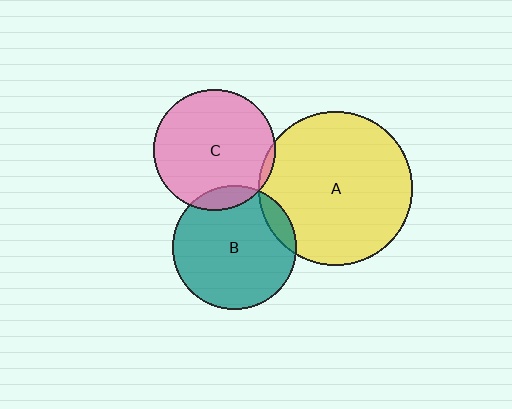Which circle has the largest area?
Circle A (yellow).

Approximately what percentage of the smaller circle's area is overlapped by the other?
Approximately 10%.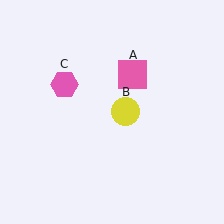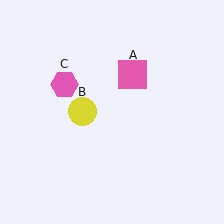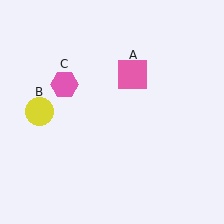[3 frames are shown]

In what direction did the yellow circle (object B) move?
The yellow circle (object B) moved left.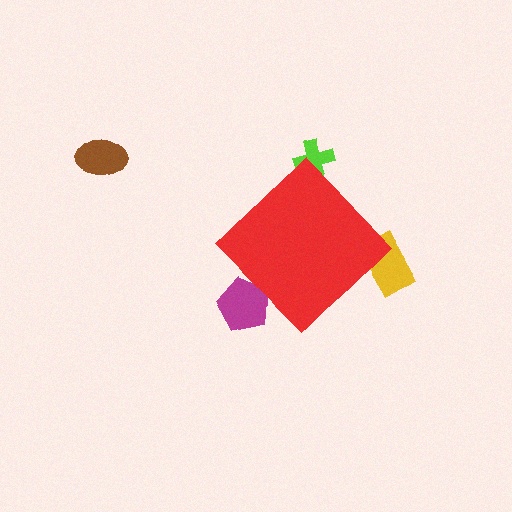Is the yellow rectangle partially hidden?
Yes, the yellow rectangle is partially hidden behind the red diamond.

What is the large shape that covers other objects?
A red diamond.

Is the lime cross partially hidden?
Yes, the lime cross is partially hidden behind the red diamond.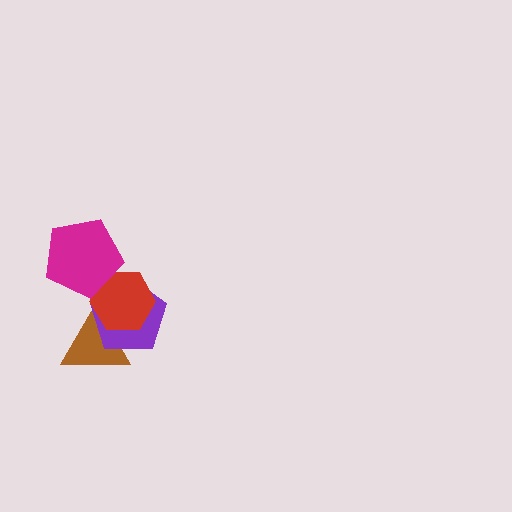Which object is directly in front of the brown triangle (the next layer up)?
The purple pentagon is directly in front of the brown triangle.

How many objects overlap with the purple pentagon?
2 objects overlap with the purple pentagon.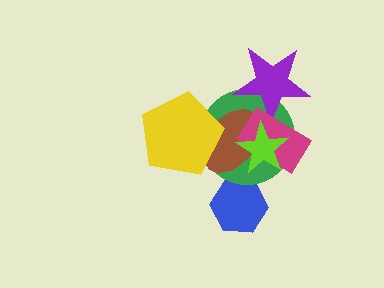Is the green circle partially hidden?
Yes, it is partially covered by another shape.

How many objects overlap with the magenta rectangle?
4 objects overlap with the magenta rectangle.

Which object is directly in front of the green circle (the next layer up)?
The brown ellipse is directly in front of the green circle.